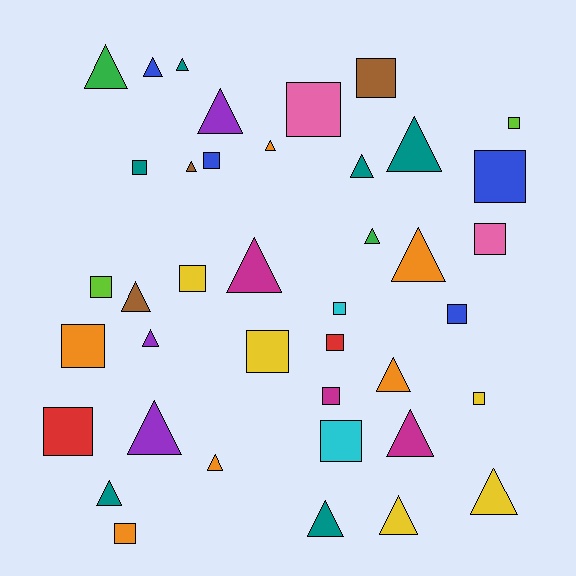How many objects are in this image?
There are 40 objects.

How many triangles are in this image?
There are 21 triangles.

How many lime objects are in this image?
There are 2 lime objects.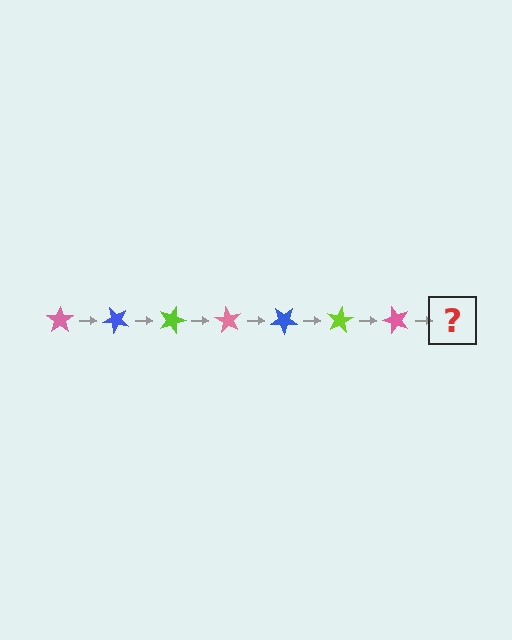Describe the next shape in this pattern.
It should be a blue star, rotated 315 degrees from the start.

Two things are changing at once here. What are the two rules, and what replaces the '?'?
The two rules are that it rotates 45 degrees each step and the color cycles through pink, blue, and lime. The '?' should be a blue star, rotated 315 degrees from the start.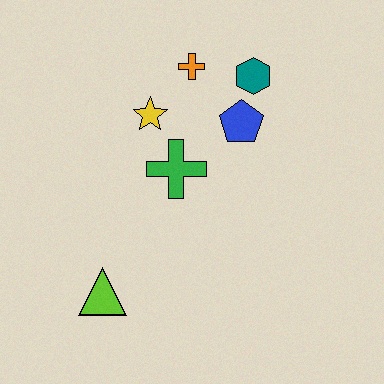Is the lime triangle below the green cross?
Yes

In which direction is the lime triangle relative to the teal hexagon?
The lime triangle is below the teal hexagon.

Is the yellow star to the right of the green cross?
No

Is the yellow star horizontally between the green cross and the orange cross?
No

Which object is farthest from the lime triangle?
The teal hexagon is farthest from the lime triangle.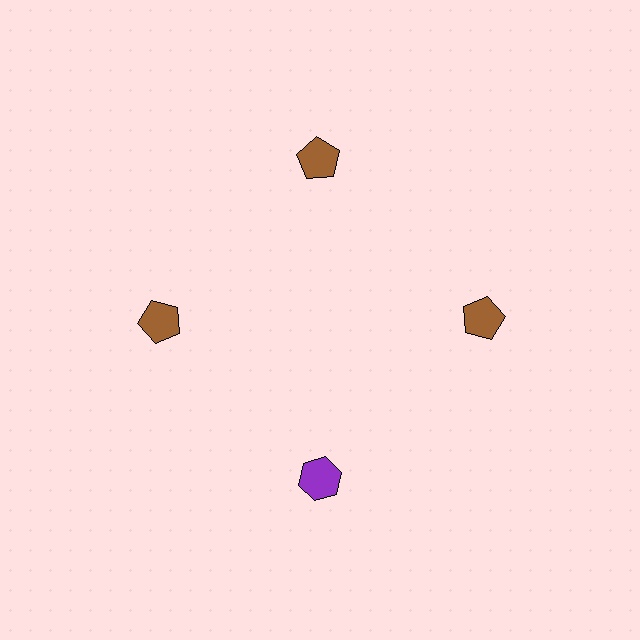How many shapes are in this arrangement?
There are 4 shapes arranged in a ring pattern.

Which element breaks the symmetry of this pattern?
The purple hexagon at roughly the 6 o'clock position breaks the symmetry. All other shapes are brown pentagons.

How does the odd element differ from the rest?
It differs in both color (purple instead of brown) and shape (hexagon instead of pentagon).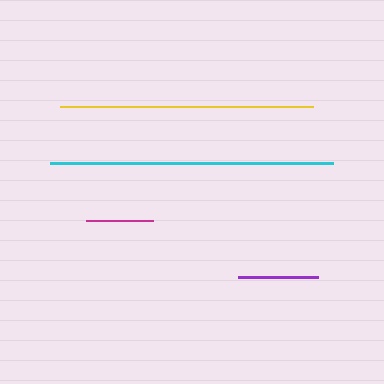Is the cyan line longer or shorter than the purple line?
The cyan line is longer than the purple line.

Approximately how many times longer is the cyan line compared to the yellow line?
The cyan line is approximately 1.1 times the length of the yellow line.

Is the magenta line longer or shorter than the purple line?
The purple line is longer than the magenta line.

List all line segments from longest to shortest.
From longest to shortest: cyan, yellow, purple, magenta.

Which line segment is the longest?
The cyan line is the longest at approximately 283 pixels.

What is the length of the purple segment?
The purple segment is approximately 79 pixels long.